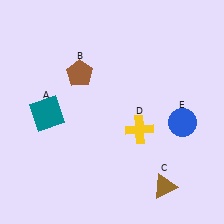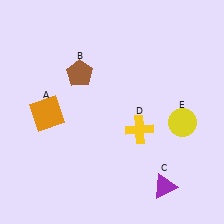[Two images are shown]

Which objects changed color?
A changed from teal to orange. C changed from brown to purple. E changed from blue to yellow.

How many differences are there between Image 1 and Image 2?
There are 3 differences between the two images.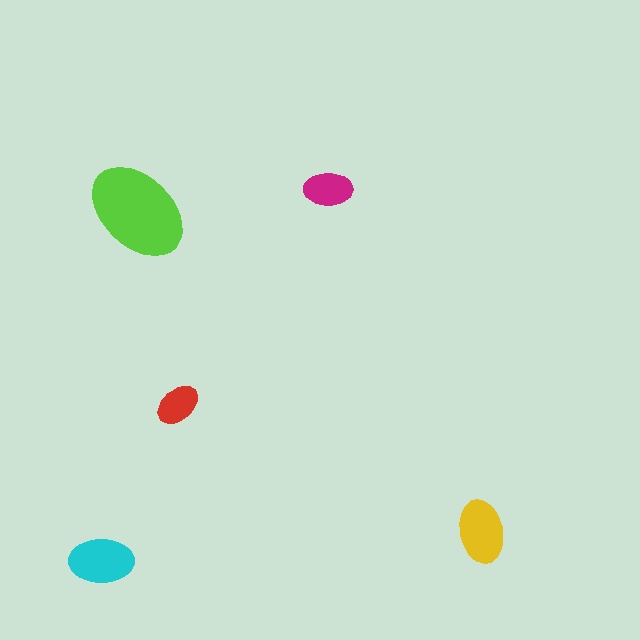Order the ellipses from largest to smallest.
the lime one, the cyan one, the yellow one, the magenta one, the red one.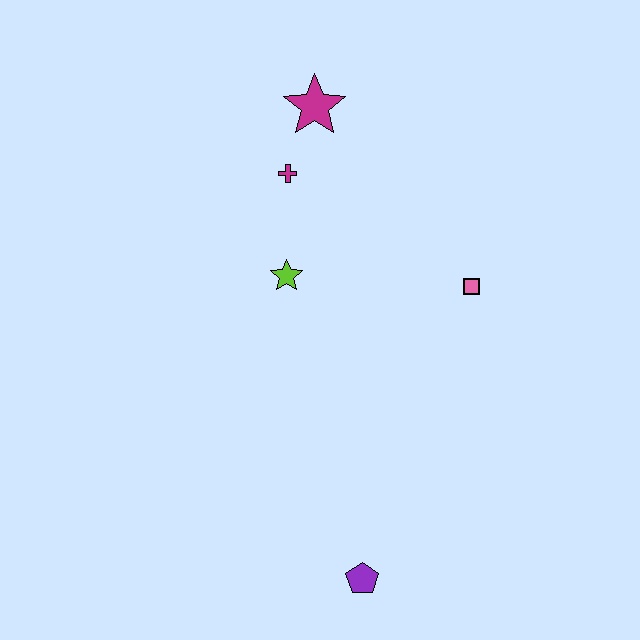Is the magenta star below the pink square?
No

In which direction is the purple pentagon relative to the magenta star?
The purple pentagon is below the magenta star.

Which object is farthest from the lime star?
The purple pentagon is farthest from the lime star.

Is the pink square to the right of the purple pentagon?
Yes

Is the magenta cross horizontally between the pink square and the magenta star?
No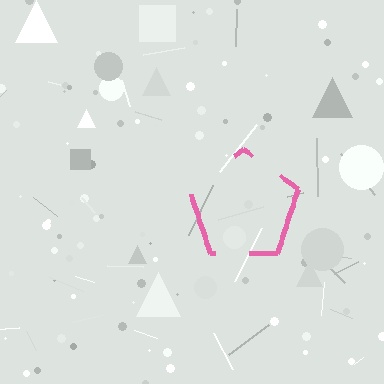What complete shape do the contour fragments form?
The contour fragments form a pentagon.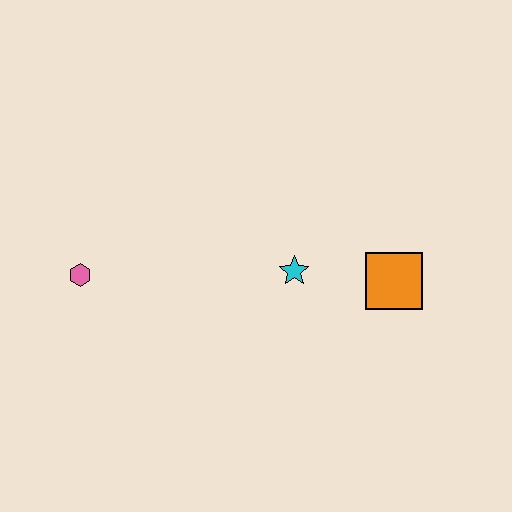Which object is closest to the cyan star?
The orange square is closest to the cyan star.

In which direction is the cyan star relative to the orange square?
The cyan star is to the left of the orange square.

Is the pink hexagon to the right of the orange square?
No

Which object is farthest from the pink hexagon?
The orange square is farthest from the pink hexagon.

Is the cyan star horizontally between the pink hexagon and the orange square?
Yes